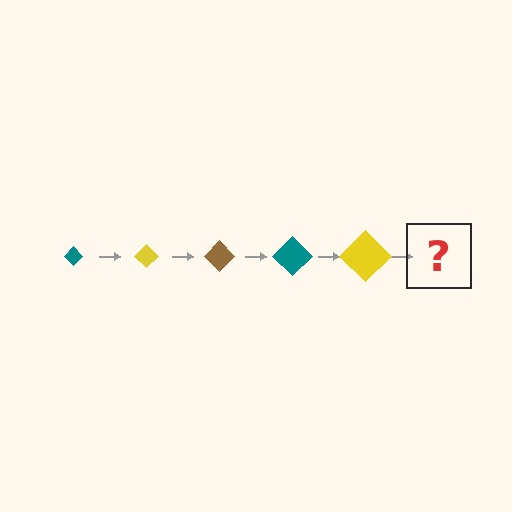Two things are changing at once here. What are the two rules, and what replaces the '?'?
The two rules are that the diamond grows larger each step and the color cycles through teal, yellow, and brown. The '?' should be a brown diamond, larger than the previous one.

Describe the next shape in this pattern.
It should be a brown diamond, larger than the previous one.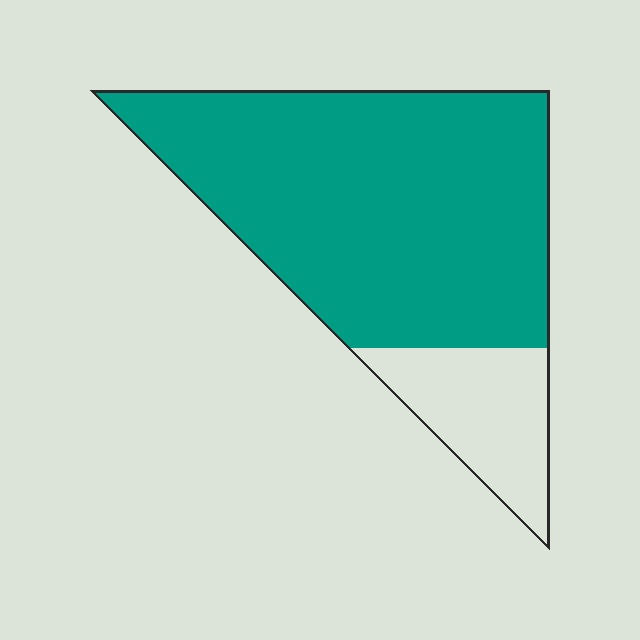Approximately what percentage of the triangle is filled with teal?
Approximately 80%.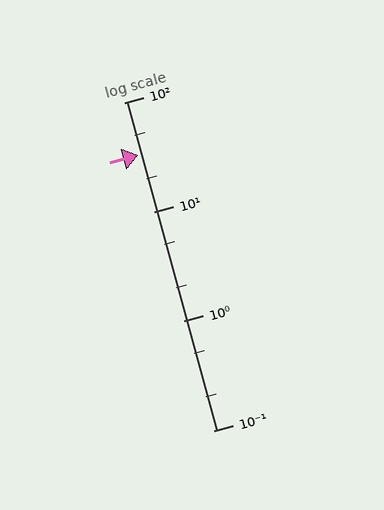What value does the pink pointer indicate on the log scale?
The pointer indicates approximately 33.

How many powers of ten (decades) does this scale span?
The scale spans 3 decades, from 0.1 to 100.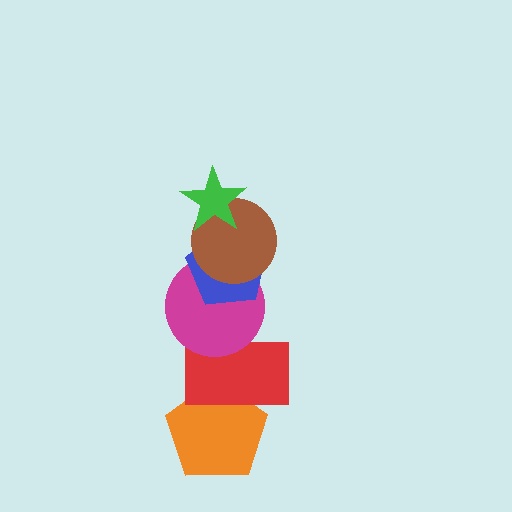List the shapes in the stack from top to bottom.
From top to bottom: the green star, the brown circle, the blue pentagon, the magenta circle, the red rectangle, the orange pentagon.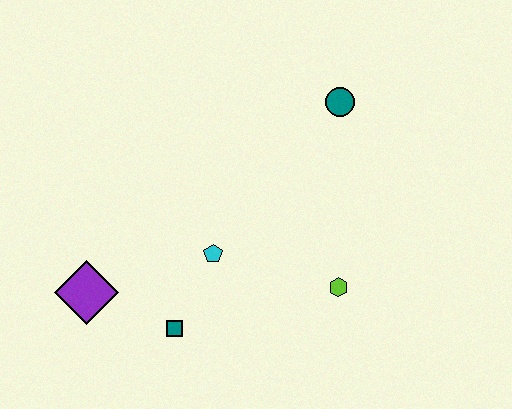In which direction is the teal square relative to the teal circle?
The teal square is below the teal circle.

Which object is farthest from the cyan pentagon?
The teal circle is farthest from the cyan pentagon.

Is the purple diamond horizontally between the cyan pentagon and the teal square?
No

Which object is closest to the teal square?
The cyan pentagon is closest to the teal square.